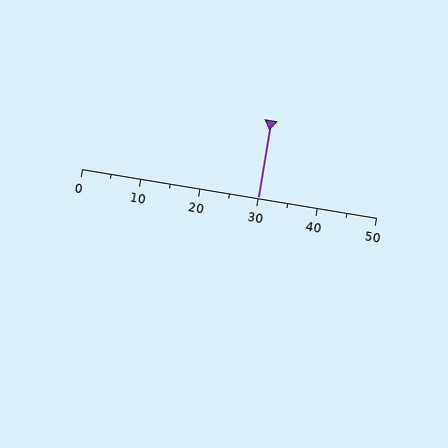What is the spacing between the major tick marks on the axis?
The major ticks are spaced 10 apart.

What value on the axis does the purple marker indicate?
The marker indicates approximately 30.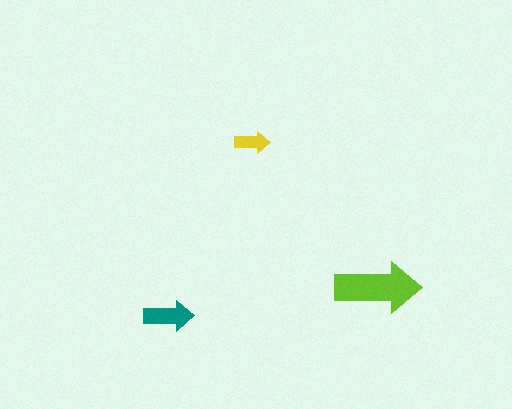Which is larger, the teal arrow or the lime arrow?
The lime one.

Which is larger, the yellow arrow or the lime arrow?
The lime one.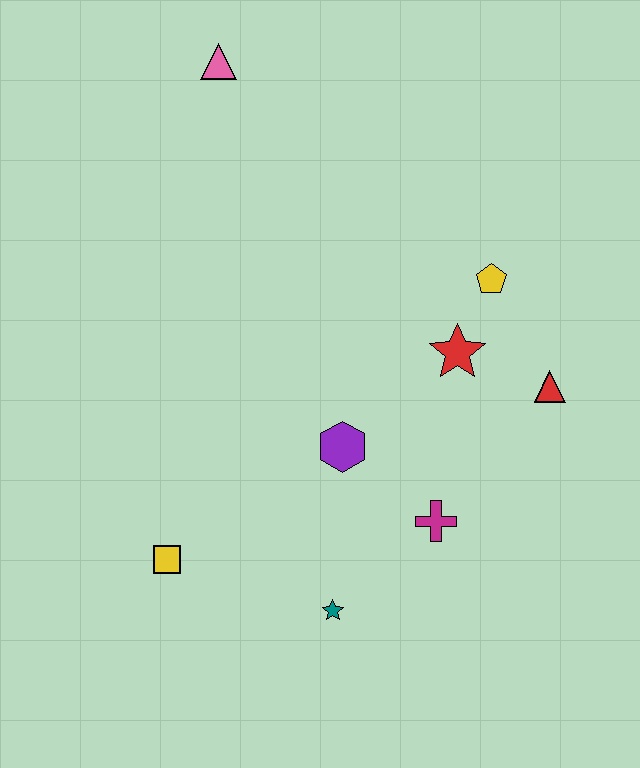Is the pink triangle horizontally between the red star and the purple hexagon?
No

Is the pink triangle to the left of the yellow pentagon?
Yes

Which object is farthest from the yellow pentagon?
The yellow square is farthest from the yellow pentagon.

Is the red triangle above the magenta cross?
Yes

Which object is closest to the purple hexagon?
The magenta cross is closest to the purple hexagon.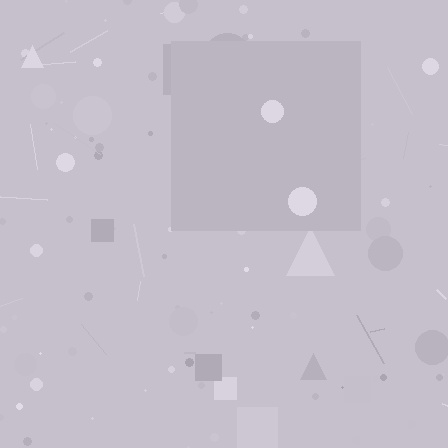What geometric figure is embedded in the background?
A square is embedded in the background.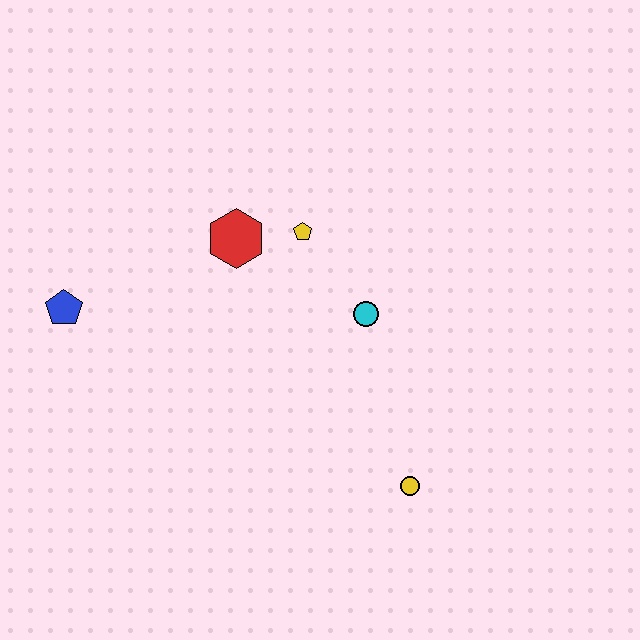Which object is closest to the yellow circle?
The cyan circle is closest to the yellow circle.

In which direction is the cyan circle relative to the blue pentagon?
The cyan circle is to the right of the blue pentagon.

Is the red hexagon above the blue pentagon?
Yes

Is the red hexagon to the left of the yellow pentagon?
Yes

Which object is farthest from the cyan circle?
The blue pentagon is farthest from the cyan circle.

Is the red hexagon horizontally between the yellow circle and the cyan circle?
No